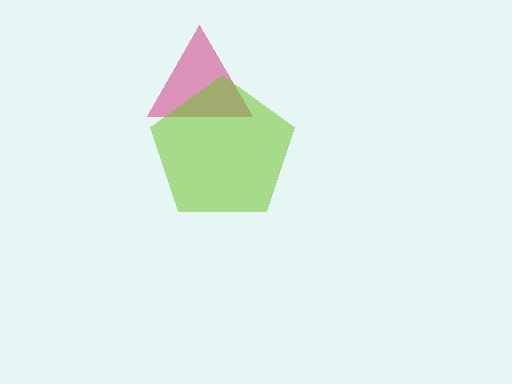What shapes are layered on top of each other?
The layered shapes are: a pink triangle, a lime pentagon.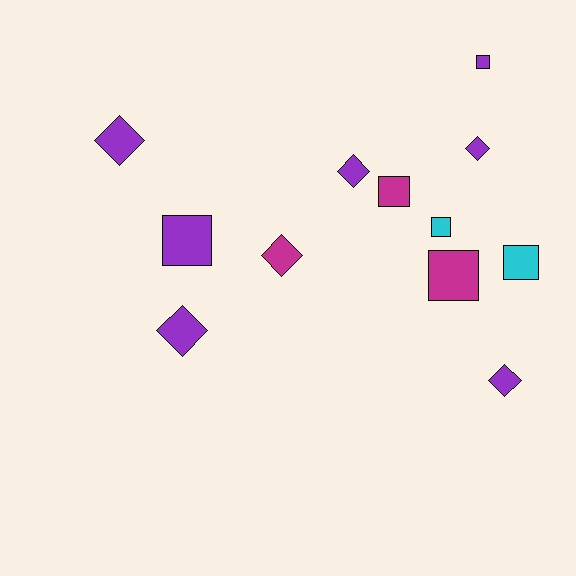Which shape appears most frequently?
Diamond, with 6 objects.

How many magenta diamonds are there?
There is 1 magenta diamond.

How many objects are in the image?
There are 12 objects.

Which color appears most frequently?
Purple, with 7 objects.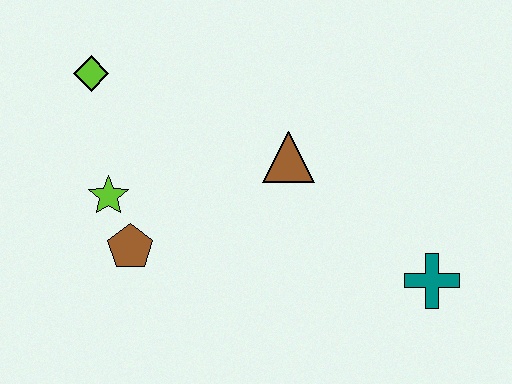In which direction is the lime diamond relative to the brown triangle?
The lime diamond is to the left of the brown triangle.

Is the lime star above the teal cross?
Yes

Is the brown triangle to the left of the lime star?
No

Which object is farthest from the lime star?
The teal cross is farthest from the lime star.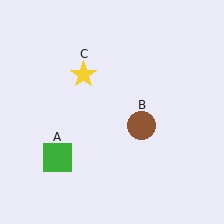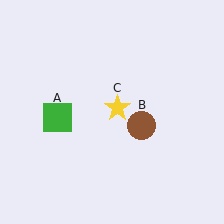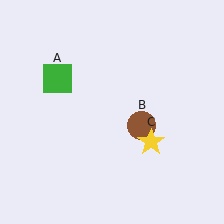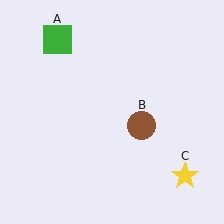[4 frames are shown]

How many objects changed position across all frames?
2 objects changed position: green square (object A), yellow star (object C).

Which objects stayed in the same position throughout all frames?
Brown circle (object B) remained stationary.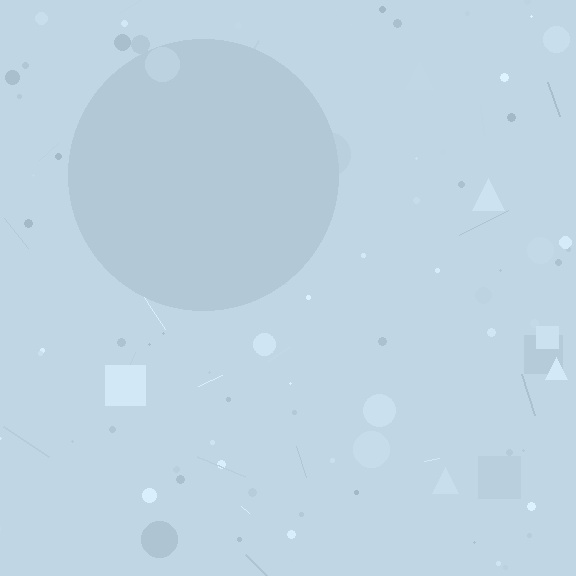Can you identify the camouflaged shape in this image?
The camouflaged shape is a circle.